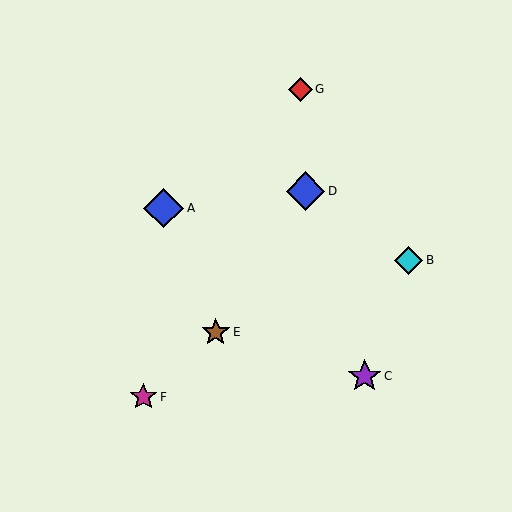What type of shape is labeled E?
Shape E is a brown star.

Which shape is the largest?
The blue diamond (labeled A) is the largest.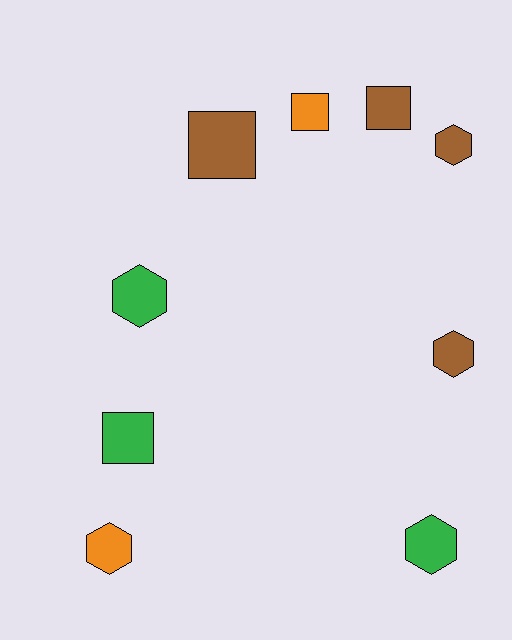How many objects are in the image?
There are 9 objects.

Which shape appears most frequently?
Hexagon, with 5 objects.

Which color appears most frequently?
Brown, with 4 objects.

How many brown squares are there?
There are 2 brown squares.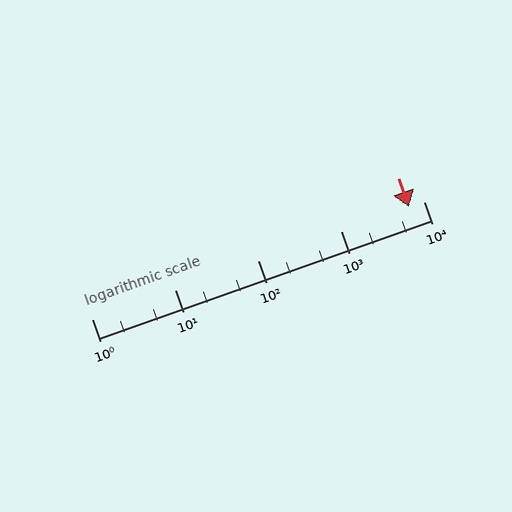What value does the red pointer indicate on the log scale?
The pointer indicates approximately 6600.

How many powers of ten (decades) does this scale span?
The scale spans 4 decades, from 1 to 10000.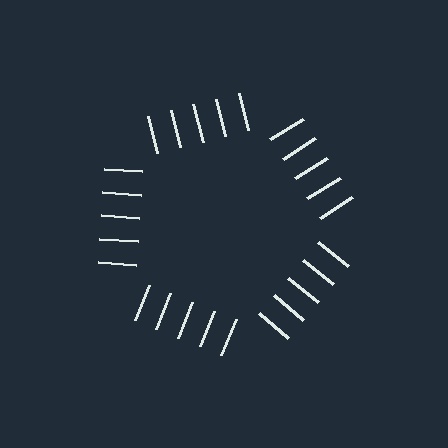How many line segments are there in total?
25 — 5 along each of the 5 edges.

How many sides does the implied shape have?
5 sides — the line-ends trace a pentagon.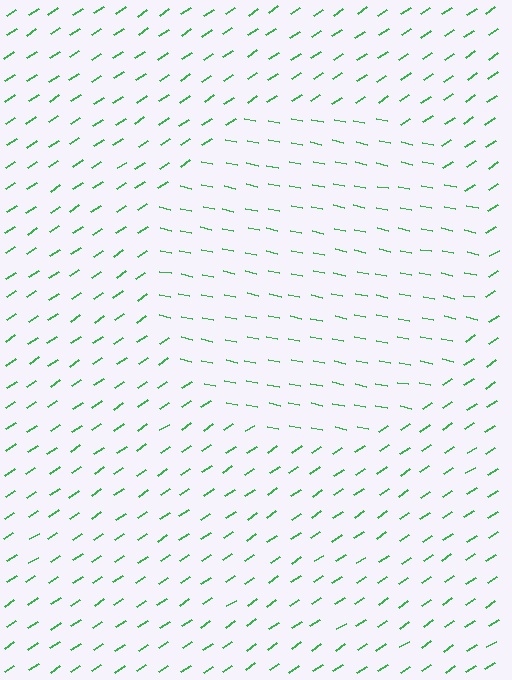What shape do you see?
I see a circle.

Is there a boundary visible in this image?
Yes, there is a texture boundary formed by a change in line orientation.